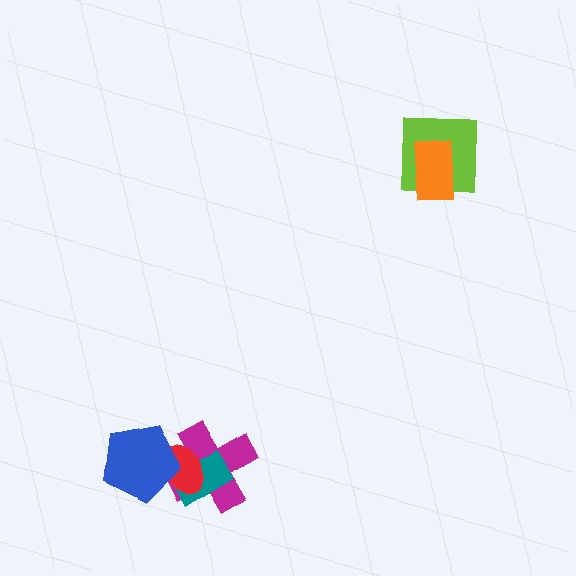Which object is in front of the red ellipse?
The blue pentagon is in front of the red ellipse.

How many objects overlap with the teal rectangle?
2 objects overlap with the teal rectangle.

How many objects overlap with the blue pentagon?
2 objects overlap with the blue pentagon.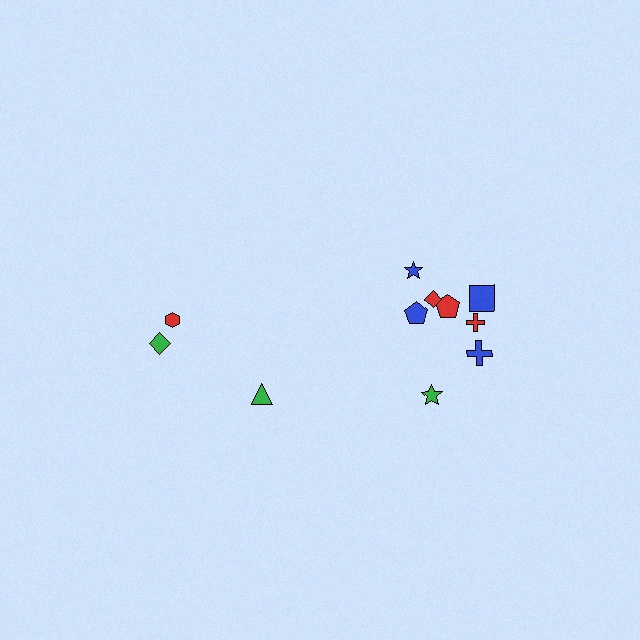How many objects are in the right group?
There are 8 objects.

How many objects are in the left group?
There are 3 objects.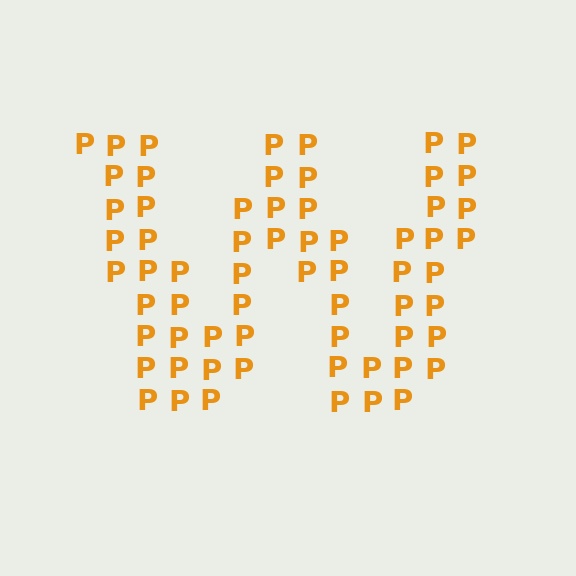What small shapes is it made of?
It is made of small letter P's.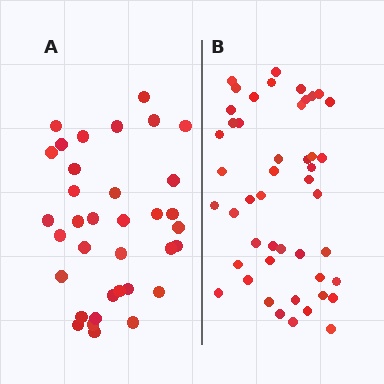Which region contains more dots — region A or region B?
Region B (the right region) has more dots.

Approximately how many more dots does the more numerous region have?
Region B has roughly 12 or so more dots than region A.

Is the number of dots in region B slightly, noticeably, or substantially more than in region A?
Region B has noticeably more, but not dramatically so. The ratio is roughly 1.3 to 1.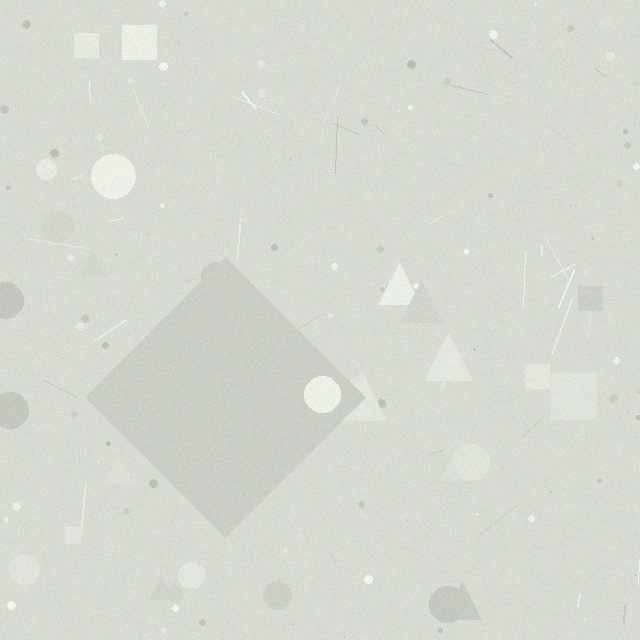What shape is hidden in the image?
A diamond is hidden in the image.